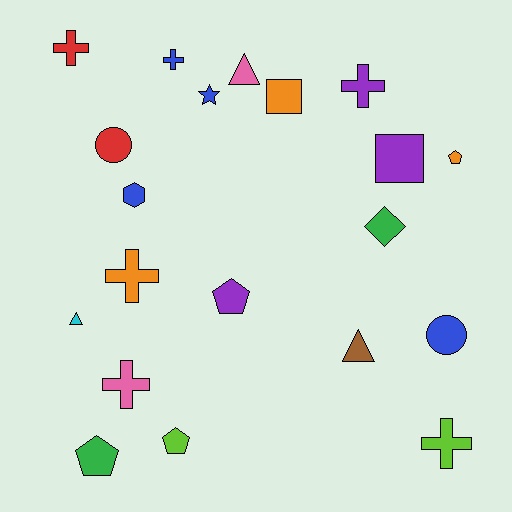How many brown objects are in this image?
There is 1 brown object.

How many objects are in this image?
There are 20 objects.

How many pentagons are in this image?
There are 4 pentagons.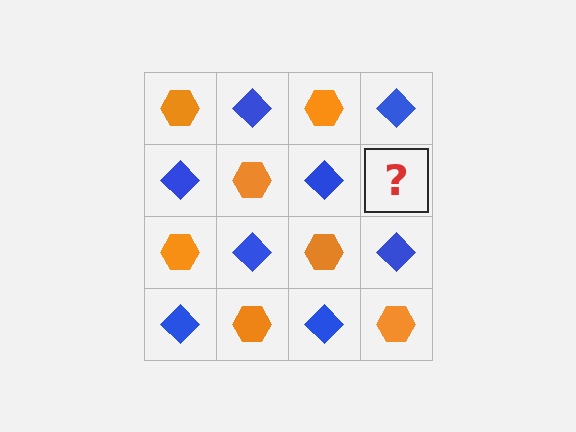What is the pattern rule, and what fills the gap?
The rule is that it alternates orange hexagon and blue diamond in a checkerboard pattern. The gap should be filled with an orange hexagon.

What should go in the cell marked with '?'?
The missing cell should contain an orange hexagon.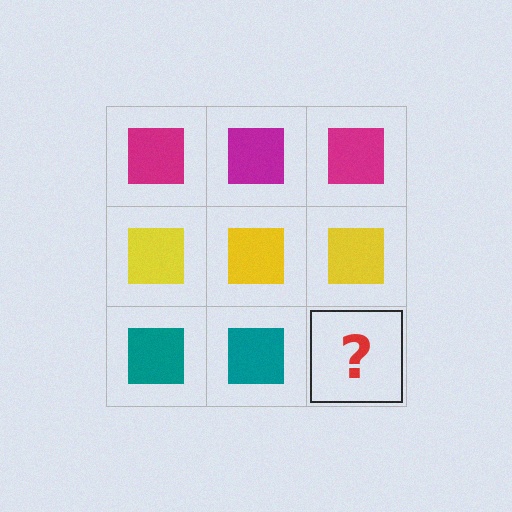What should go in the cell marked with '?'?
The missing cell should contain a teal square.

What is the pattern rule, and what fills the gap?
The rule is that each row has a consistent color. The gap should be filled with a teal square.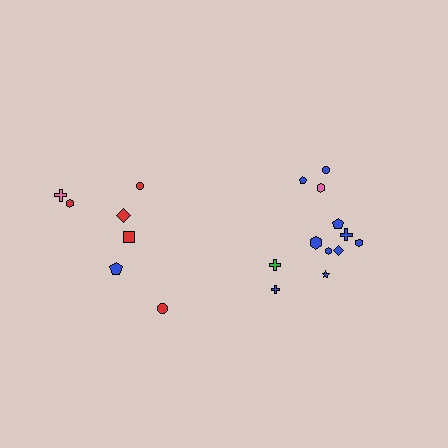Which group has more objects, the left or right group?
The right group.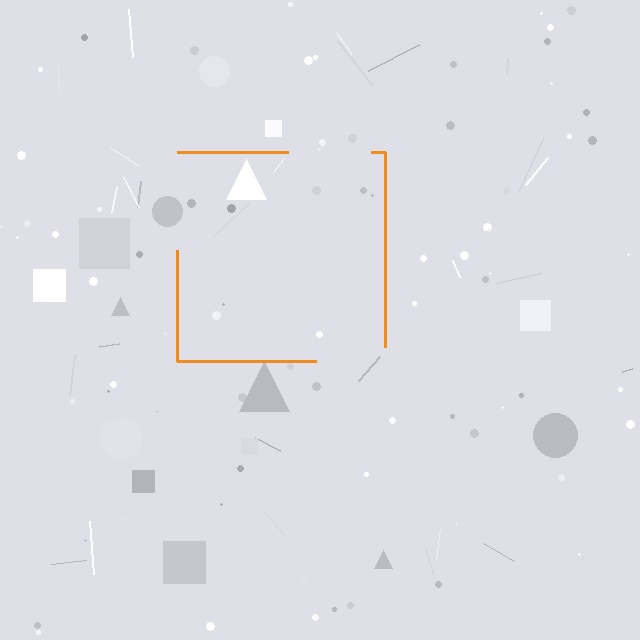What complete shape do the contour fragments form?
The contour fragments form a square.